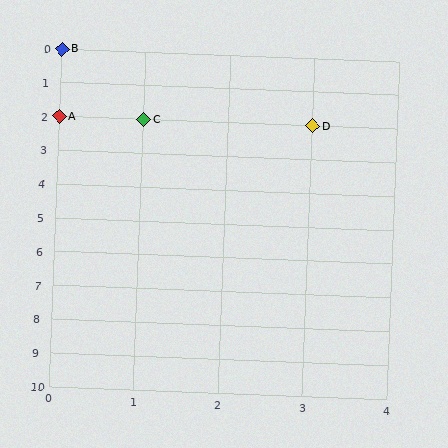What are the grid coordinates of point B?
Point B is at grid coordinates (0, 0).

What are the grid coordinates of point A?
Point A is at grid coordinates (0, 2).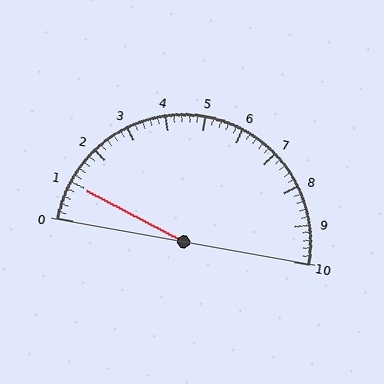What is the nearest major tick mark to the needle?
The nearest major tick mark is 1.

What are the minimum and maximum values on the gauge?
The gauge ranges from 0 to 10.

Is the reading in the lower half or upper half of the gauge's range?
The reading is in the lower half of the range (0 to 10).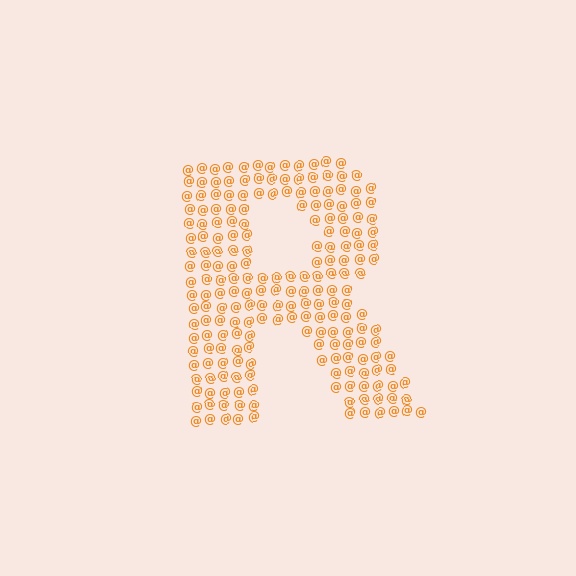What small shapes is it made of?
It is made of small at signs.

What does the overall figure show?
The overall figure shows the letter R.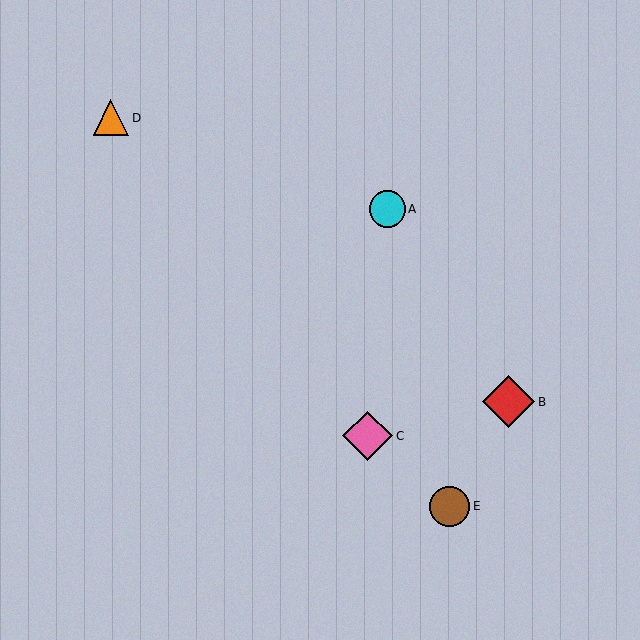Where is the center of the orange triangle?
The center of the orange triangle is at (111, 118).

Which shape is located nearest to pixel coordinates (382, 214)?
The cyan circle (labeled A) at (387, 209) is nearest to that location.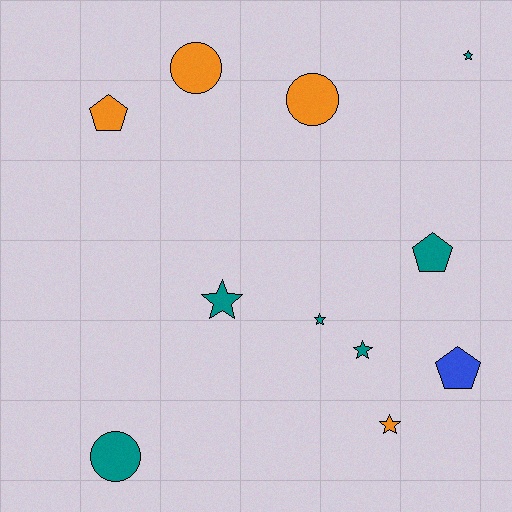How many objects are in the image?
There are 11 objects.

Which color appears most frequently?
Teal, with 6 objects.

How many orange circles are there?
There are 2 orange circles.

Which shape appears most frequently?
Star, with 5 objects.